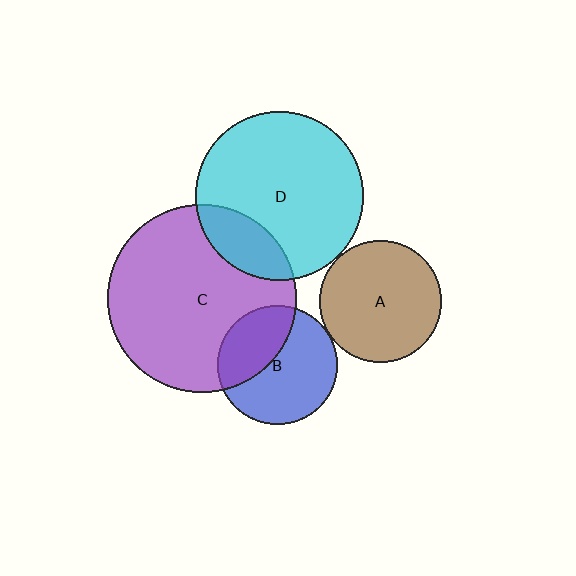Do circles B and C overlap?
Yes.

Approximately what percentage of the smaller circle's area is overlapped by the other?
Approximately 35%.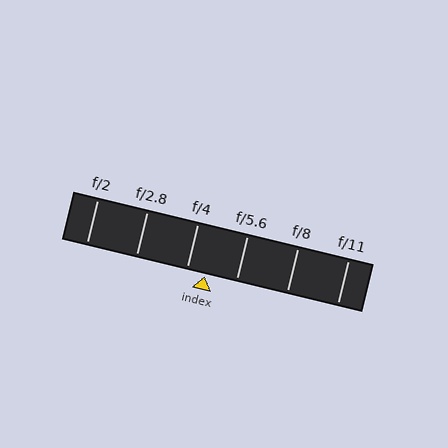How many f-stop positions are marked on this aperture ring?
There are 6 f-stop positions marked.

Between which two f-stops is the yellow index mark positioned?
The index mark is between f/4 and f/5.6.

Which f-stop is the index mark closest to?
The index mark is closest to f/4.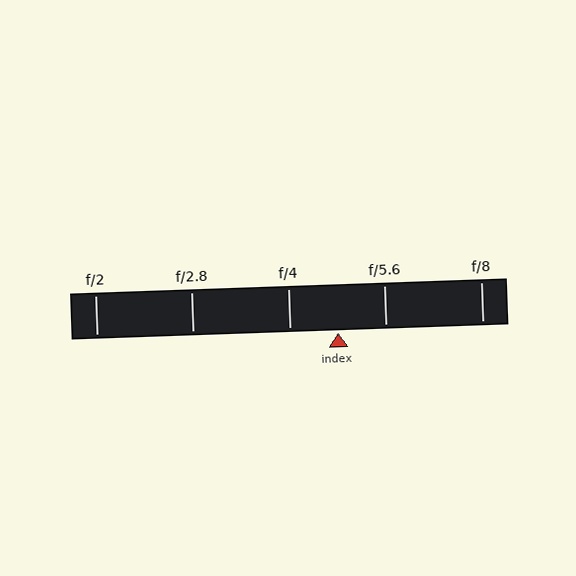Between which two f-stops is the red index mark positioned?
The index mark is between f/4 and f/5.6.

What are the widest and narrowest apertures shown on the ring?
The widest aperture shown is f/2 and the narrowest is f/8.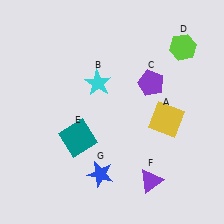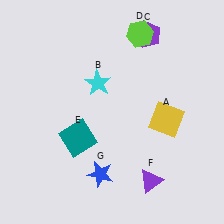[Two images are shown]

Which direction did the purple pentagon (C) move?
The purple pentagon (C) moved up.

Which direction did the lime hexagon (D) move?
The lime hexagon (D) moved left.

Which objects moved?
The objects that moved are: the purple pentagon (C), the lime hexagon (D).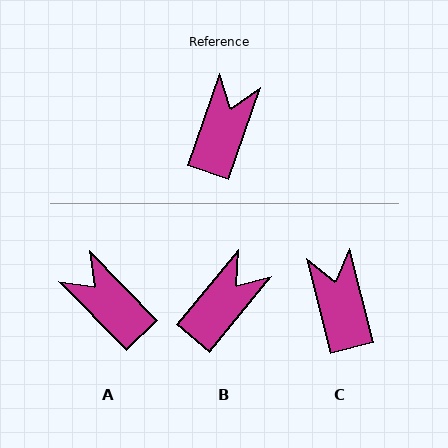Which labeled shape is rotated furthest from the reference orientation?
A, about 63 degrees away.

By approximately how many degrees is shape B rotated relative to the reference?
Approximately 20 degrees clockwise.